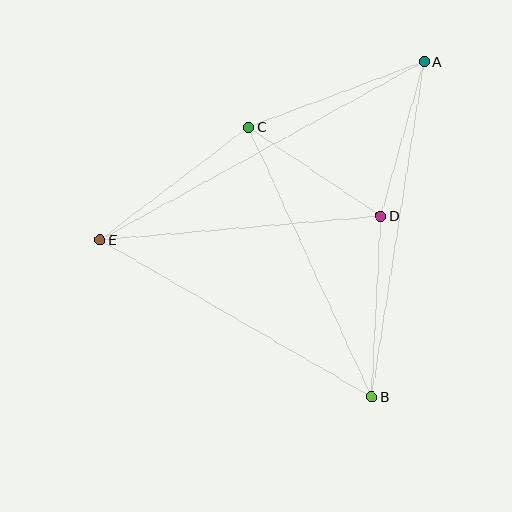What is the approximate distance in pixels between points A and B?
The distance between A and B is approximately 339 pixels.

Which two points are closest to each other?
Points C and D are closest to each other.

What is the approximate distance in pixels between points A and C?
The distance between A and C is approximately 187 pixels.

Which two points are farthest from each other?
Points A and E are farthest from each other.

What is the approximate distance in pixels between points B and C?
The distance between B and C is approximately 296 pixels.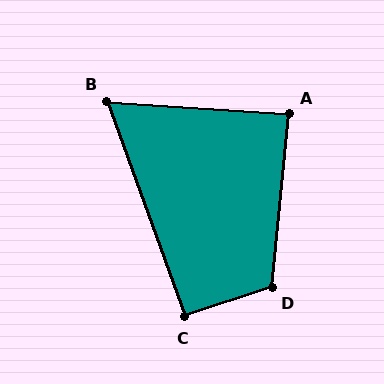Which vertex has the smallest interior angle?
B, at approximately 66 degrees.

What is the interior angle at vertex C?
Approximately 92 degrees (approximately right).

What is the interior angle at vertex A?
Approximately 88 degrees (approximately right).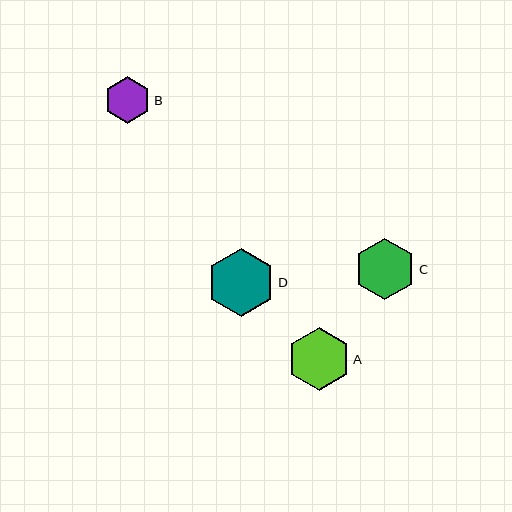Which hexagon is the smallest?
Hexagon B is the smallest with a size of approximately 47 pixels.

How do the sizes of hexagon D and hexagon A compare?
Hexagon D and hexagon A are approximately the same size.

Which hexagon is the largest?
Hexagon D is the largest with a size of approximately 68 pixels.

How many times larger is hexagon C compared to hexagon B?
Hexagon C is approximately 1.3 times the size of hexagon B.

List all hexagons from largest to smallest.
From largest to smallest: D, A, C, B.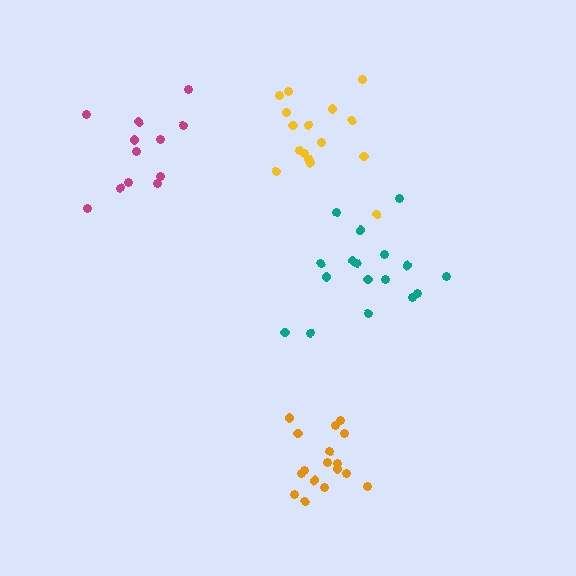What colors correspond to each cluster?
The clusters are colored: orange, magenta, teal, yellow.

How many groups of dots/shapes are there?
There are 4 groups.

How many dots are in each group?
Group 1: 17 dots, Group 2: 12 dots, Group 3: 17 dots, Group 4: 16 dots (62 total).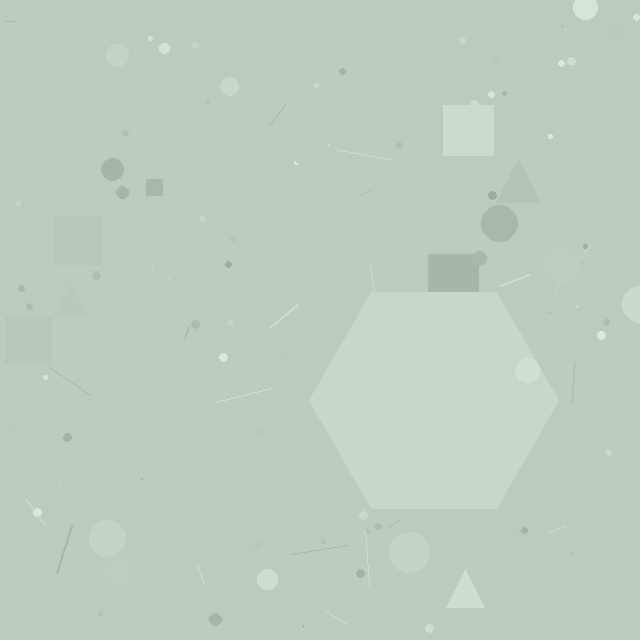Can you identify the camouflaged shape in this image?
The camouflaged shape is a hexagon.